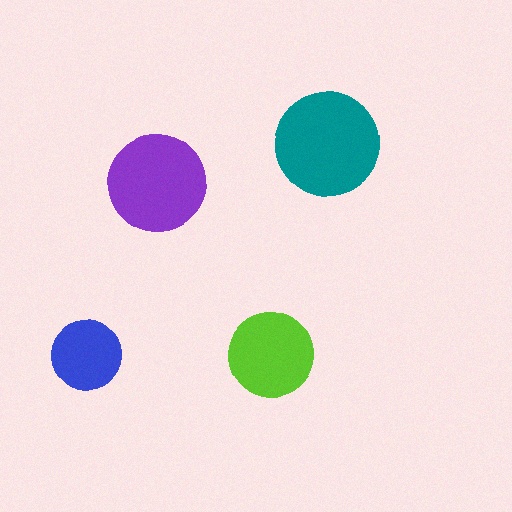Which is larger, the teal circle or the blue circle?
The teal one.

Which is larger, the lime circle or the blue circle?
The lime one.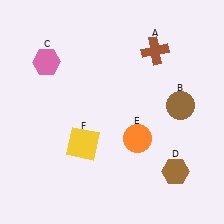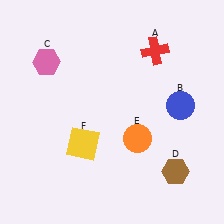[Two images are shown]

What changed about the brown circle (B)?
In Image 1, B is brown. In Image 2, it changed to blue.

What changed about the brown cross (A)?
In Image 1, A is brown. In Image 2, it changed to red.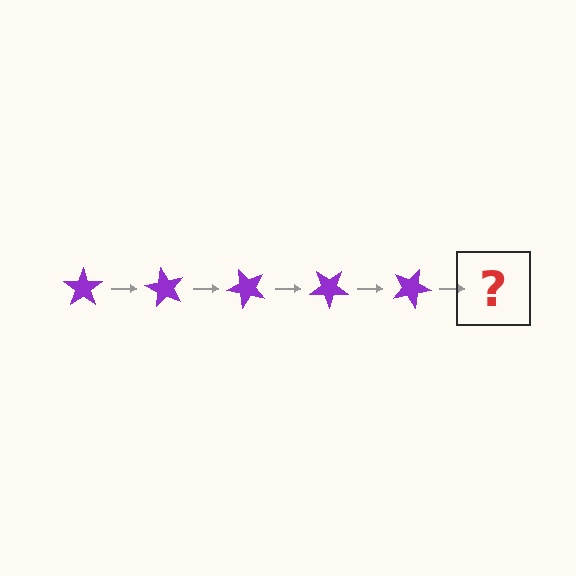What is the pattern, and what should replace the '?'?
The pattern is that the star rotates 60 degrees each step. The '?' should be a purple star rotated 300 degrees.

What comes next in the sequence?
The next element should be a purple star rotated 300 degrees.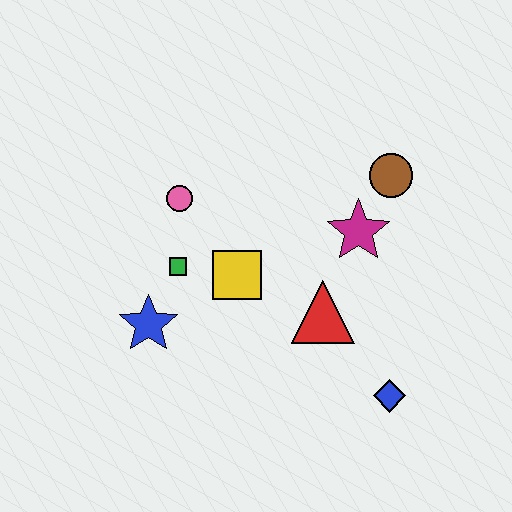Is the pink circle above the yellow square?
Yes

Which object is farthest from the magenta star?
The blue star is farthest from the magenta star.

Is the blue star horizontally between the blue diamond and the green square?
No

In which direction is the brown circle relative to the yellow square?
The brown circle is to the right of the yellow square.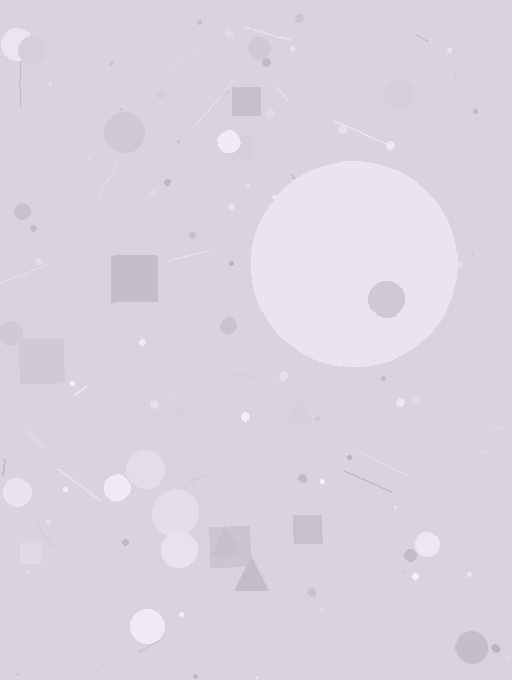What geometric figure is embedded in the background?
A circle is embedded in the background.